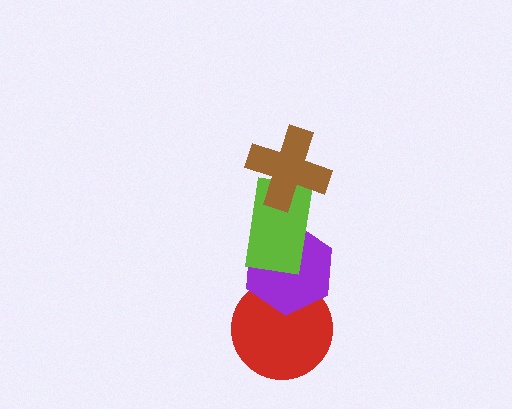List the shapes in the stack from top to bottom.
From top to bottom: the brown cross, the lime rectangle, the purple hexagon, the red circle.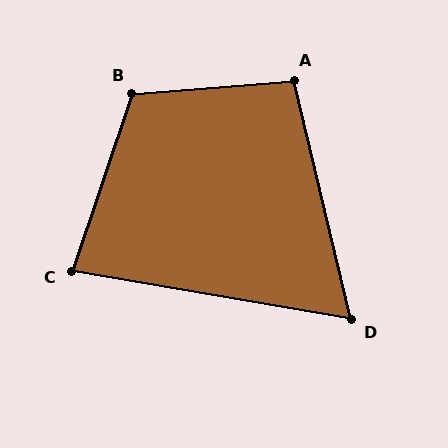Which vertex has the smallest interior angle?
D, at approximately 67 degrees.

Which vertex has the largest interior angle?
B, at approximately 113 degrees.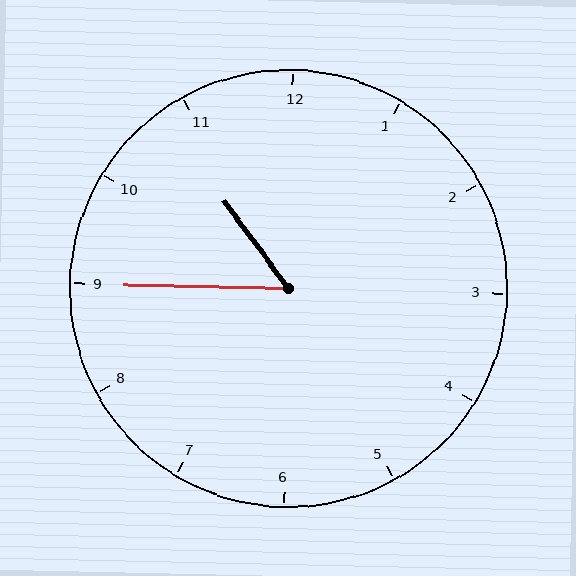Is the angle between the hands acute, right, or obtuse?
It is acute.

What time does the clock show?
10:45.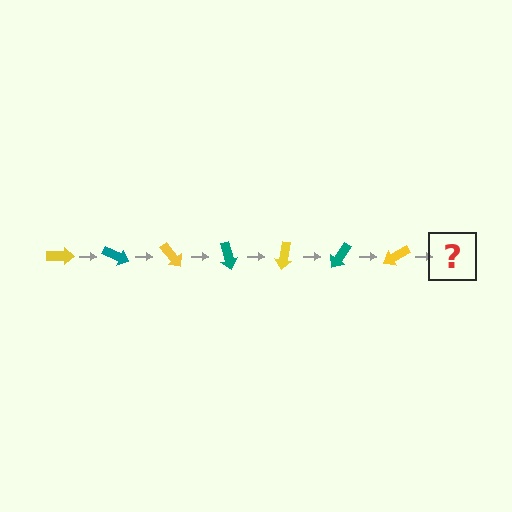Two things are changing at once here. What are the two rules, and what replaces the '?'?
The two rules are that it rotates 25 degrees each step and the color cycles through yellow and teal. The '?' should be a teal arrow, rotated 175 degrees from the start.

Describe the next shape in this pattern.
It should be a teal arrow, rotated 175 degrees from the start.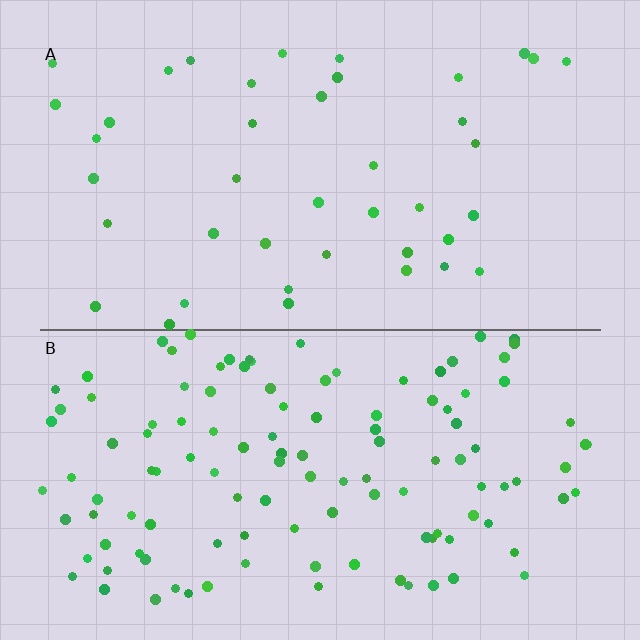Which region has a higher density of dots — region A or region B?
B (the bottom).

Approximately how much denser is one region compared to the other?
Approximately 3.0× — region B over region A.